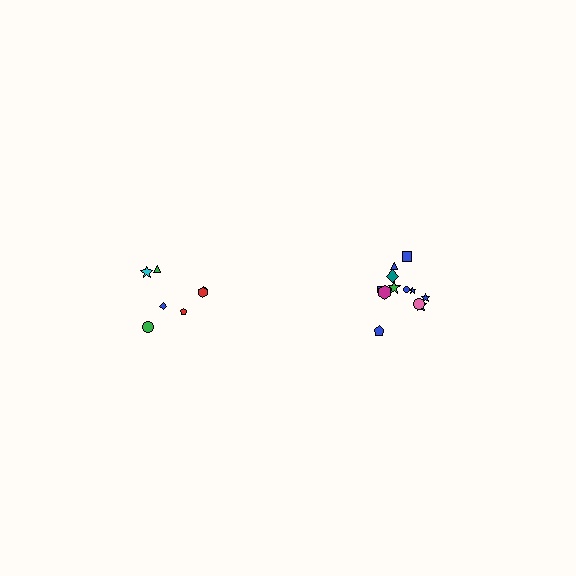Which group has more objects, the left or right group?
The right group.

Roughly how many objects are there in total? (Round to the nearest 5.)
Roughly 20 objects in total.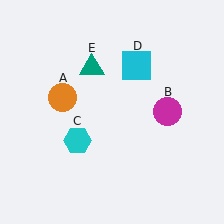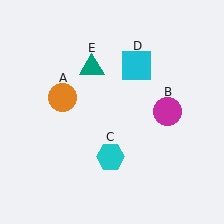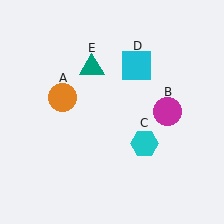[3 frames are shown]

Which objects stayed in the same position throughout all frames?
Orange circle (object A) and magenta circle (object B) and cyan square (object D) and teal triangle (object E) remained stationary.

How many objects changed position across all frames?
1 object changed position: cyan hexagon (object C).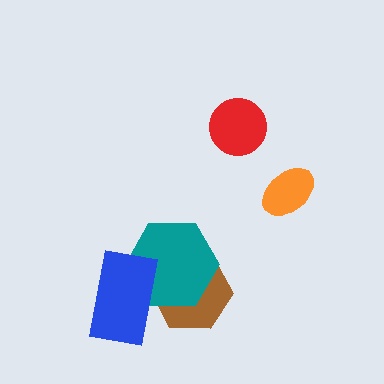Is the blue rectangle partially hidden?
No, no other shape covers it.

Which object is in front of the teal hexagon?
The blue rectangle is in front of the teal hexagon.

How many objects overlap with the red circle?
0 objects overlap with the red circle.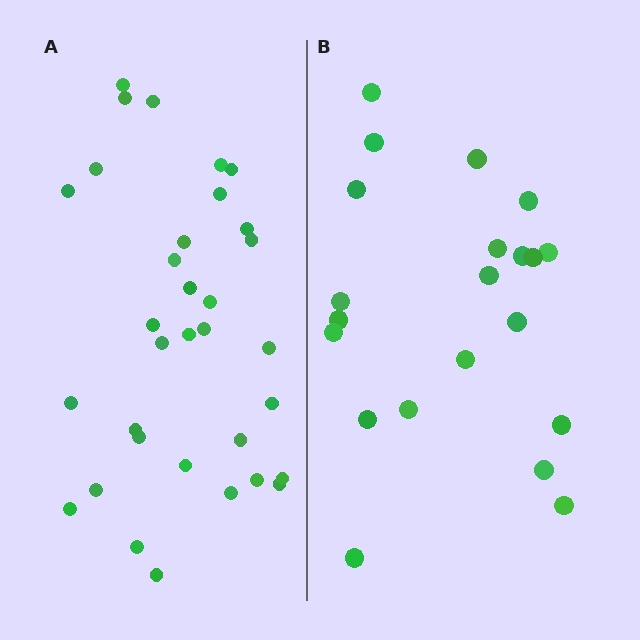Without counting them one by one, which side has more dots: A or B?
Region A (the left region) has more dots.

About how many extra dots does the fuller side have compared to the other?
Region A has roughly 12 or so more dots than region B.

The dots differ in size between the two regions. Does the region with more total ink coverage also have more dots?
No. Region B has more total ink coverage because its dots are larger, but region A actually contains more individual dots. Total area can be misleading — the number of items is what matters here.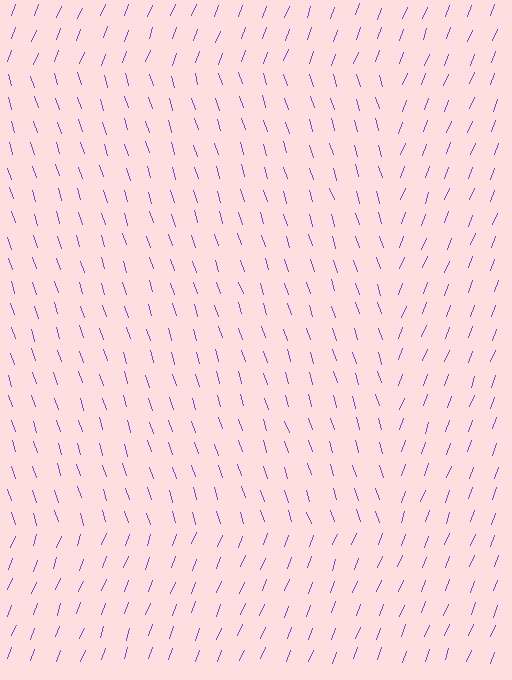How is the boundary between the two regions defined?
The boundary is defined purely by a change in line orientation (approximately 38 degrees difference). All lines are the same color and thickness.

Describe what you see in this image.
The image is filled with small purple line segments. A rectangle region in the image has lines oriented differently from the surrounding lines, creating a visible texture boundary.